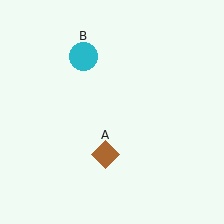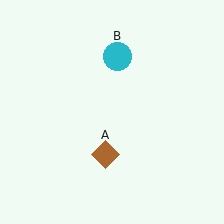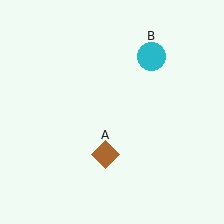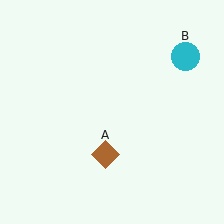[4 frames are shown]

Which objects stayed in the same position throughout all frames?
Brown diamond (object A) remained stationary.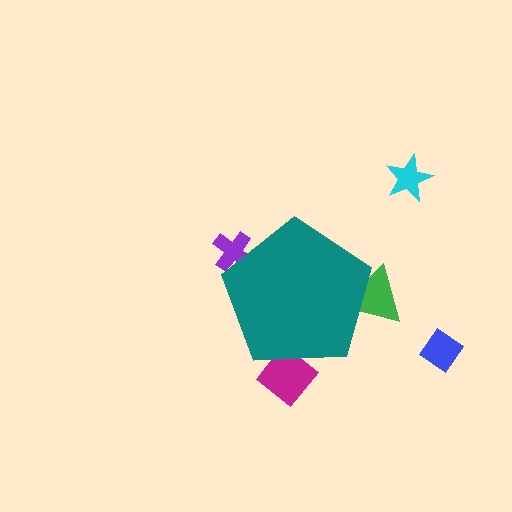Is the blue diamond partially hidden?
No, the blue diamond is fully visible.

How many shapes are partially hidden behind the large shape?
3 shapes are partially hidden.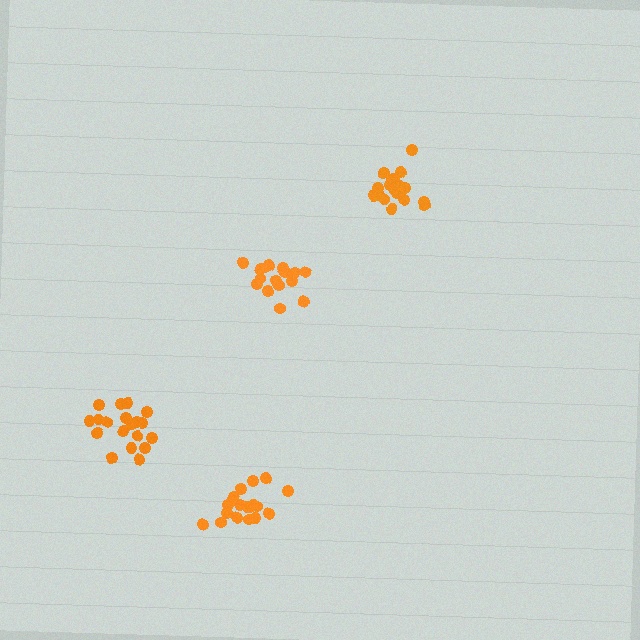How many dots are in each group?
Group 1: 18 dots, Group 2: 18 dots, Group 3: 19 dots, Group 4: 16 dots (71 total).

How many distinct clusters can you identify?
There are 4 distinct clusters.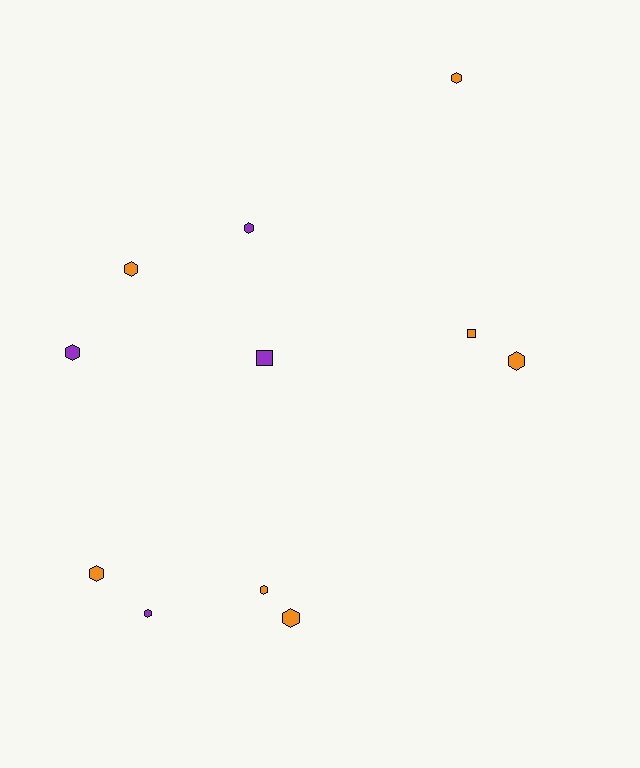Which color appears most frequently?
Orange, with 7 objects.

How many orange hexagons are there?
There are 6 orange hexagons.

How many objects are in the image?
There are 11 objects.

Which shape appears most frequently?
Hexagon, with 9 objects.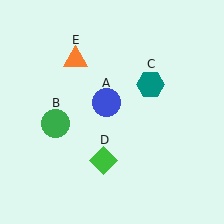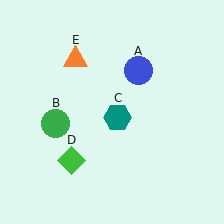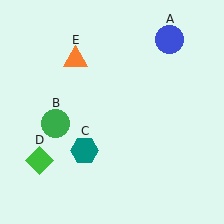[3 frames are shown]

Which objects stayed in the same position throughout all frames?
Green circle (object B) and orange triangle (object E) remained stationary.